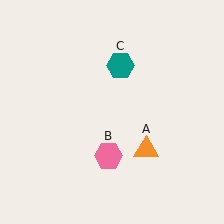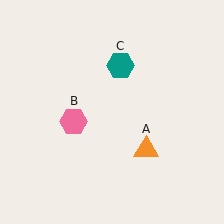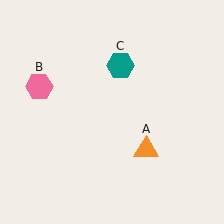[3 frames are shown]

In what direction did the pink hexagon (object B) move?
The pink hexagon (object B) moved up and to the left.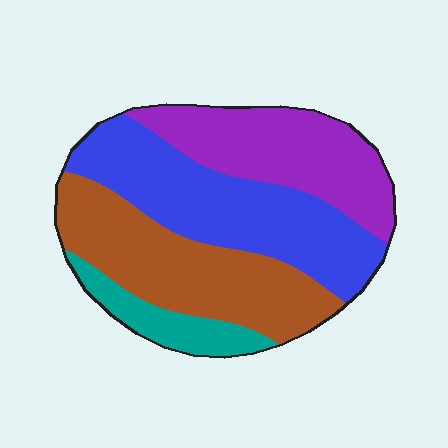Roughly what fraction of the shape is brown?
Brown covers about 30% of the shape.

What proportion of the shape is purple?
Purple takes up about one quarter (1/4) of the shape.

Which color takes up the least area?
Teal, at roughly 10%.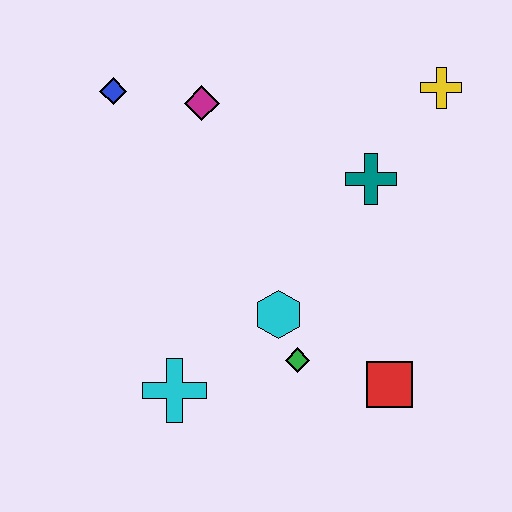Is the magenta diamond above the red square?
Yes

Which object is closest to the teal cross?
The yellow cross is closest to the teal cross.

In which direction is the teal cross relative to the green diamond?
The teal cross is above the green diamond.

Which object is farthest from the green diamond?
The blue diamond is farthest from the green diamond.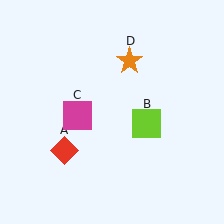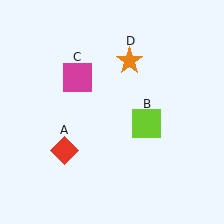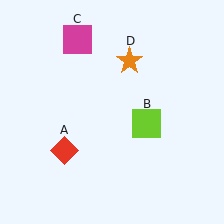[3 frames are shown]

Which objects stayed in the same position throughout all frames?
Red diamond (object A) and lime square (object B) and orange star (object D) remained stationary.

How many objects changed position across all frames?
1 object changed position: magenta square (object C).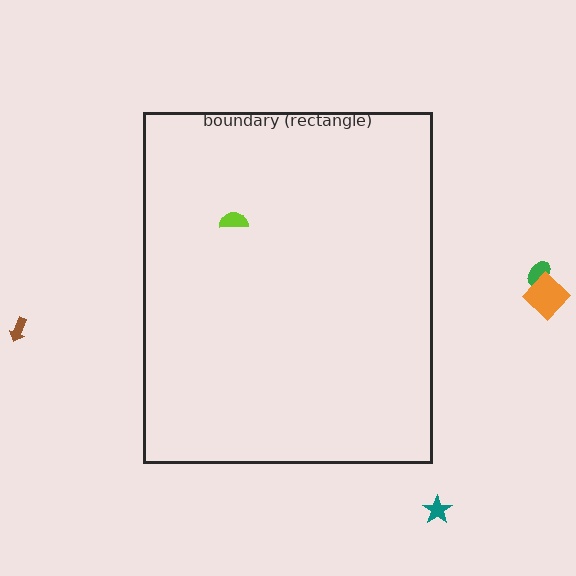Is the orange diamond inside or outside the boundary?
Outside.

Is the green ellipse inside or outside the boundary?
Outside.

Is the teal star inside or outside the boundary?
Outside.